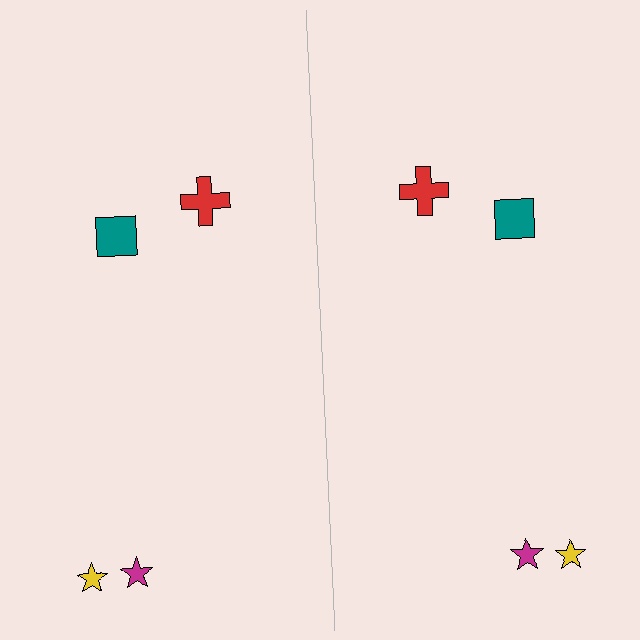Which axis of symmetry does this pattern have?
The pattern has a vertical axis of symmetry running through the center of the image.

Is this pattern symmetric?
Yes, this pattern has bilateral (reflection) symmetry.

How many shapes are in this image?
There are 8 shapes in this image.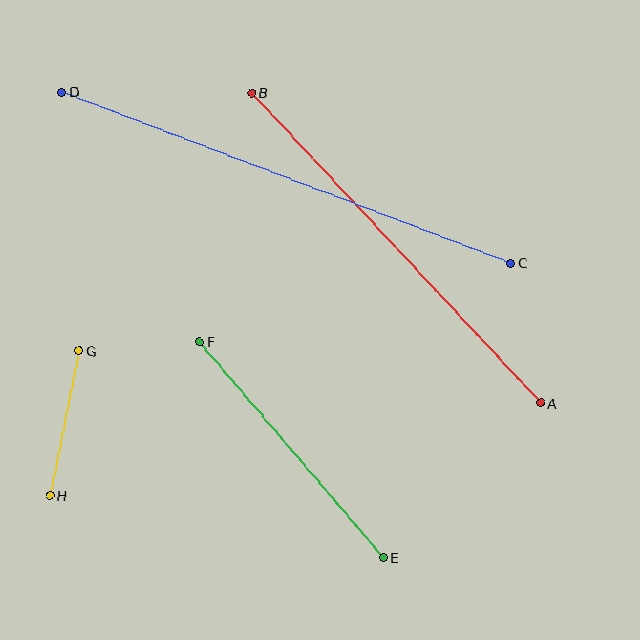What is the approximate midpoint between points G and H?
The midpoint is at approximately (65, 423) pixels.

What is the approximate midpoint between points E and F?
The midpoint is at approximately (291, 450) pixels.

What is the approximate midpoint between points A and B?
The midpoint is at approximately (396, 248) pixels.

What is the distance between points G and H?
The distance is approximately 148 pixels.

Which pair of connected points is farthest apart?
Points C and D are farthest apart.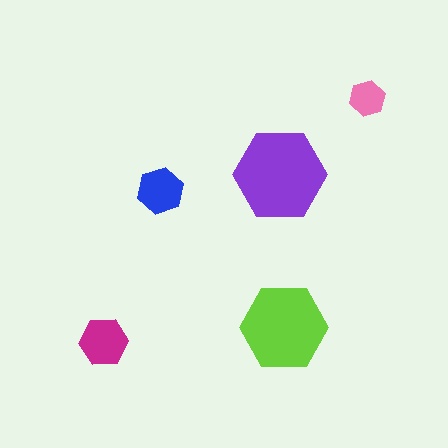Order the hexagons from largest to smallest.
the purple one, the lime one, the magenta one, the blue one, the pink one.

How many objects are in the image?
There are 5 objects in the image.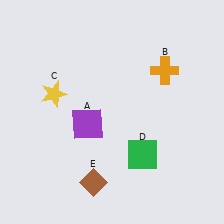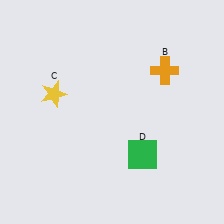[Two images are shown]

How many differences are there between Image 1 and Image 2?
There are 2 differences between the two images.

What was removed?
The brown diamond (E), the purple square (A) were removed in Image 2.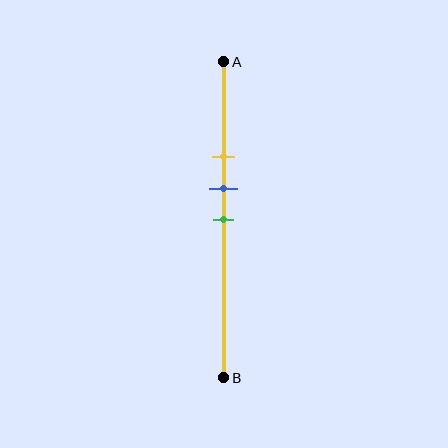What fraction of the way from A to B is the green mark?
The green mark is approximately 50% (0.5) of the way from A to B.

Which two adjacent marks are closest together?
The blue and green marks are the closest adjacent pair.